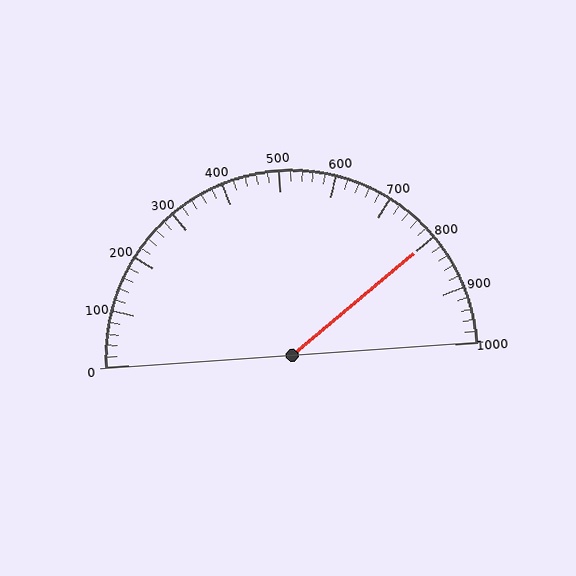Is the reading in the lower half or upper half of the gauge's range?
The reading is in the upper half of the range (0 to 1000).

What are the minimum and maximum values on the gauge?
The gauge ranges from 0 to 1000.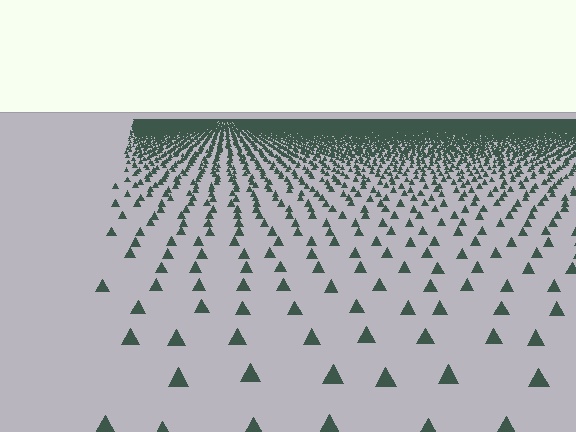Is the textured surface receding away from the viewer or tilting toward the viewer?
The surface is receding away from the viewer. Texture elements get smaller and denser toward the top.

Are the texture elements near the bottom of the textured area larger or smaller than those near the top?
Larger. Near the bottom, elements are closer to the viewer and appear at a bigger on-screen size.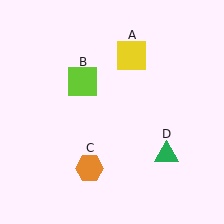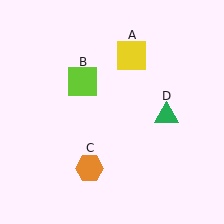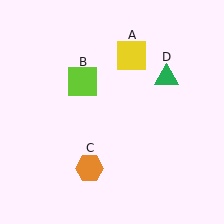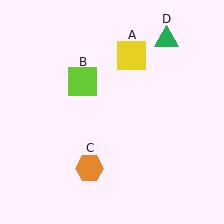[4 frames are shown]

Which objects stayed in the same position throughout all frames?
Yellow square (object A) and lime square (object B) and orange hexagon (object C) remained stationary.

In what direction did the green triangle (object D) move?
The green triangle (object D) moved up.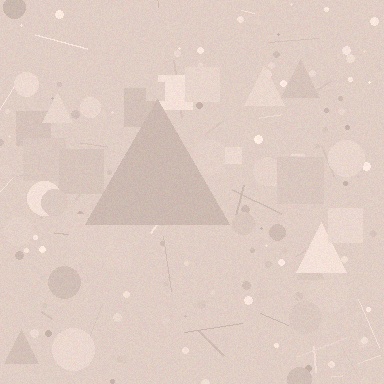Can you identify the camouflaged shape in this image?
The camouflaged shape is a triangle.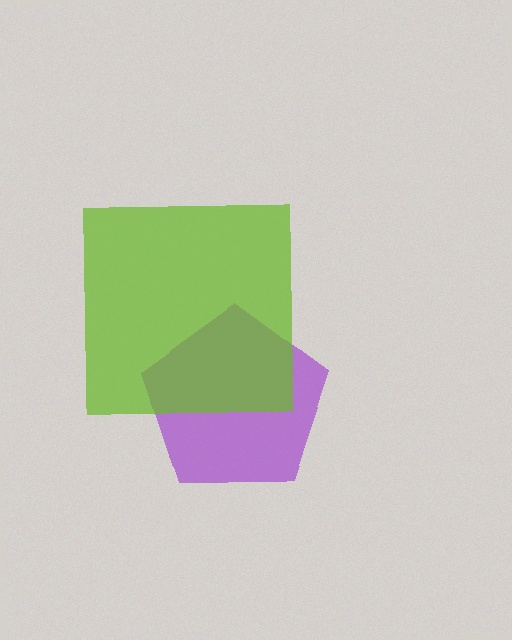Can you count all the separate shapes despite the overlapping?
Yes, there are 2 separate shapes.